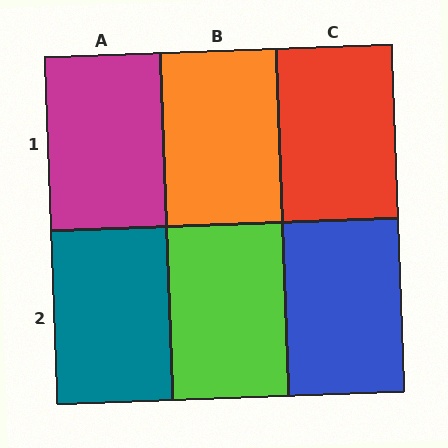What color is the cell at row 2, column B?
Lime.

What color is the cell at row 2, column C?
Blue.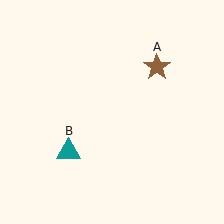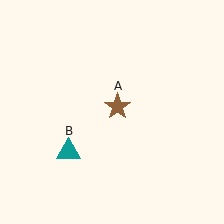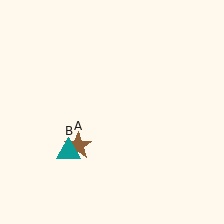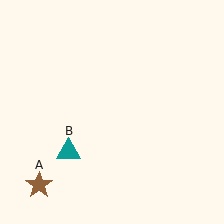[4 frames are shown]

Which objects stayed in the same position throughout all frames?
Teal triangle (object B) remained stationary.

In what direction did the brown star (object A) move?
The brown star (object A) moved down and to the left.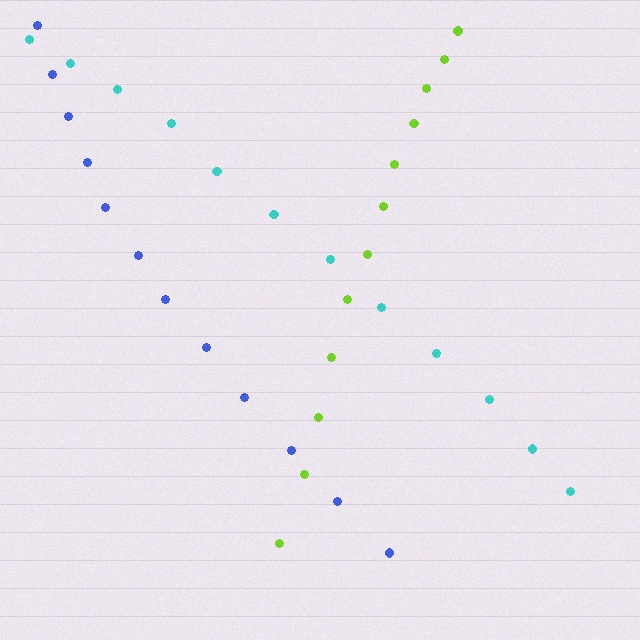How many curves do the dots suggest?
There are 3 distinct paths.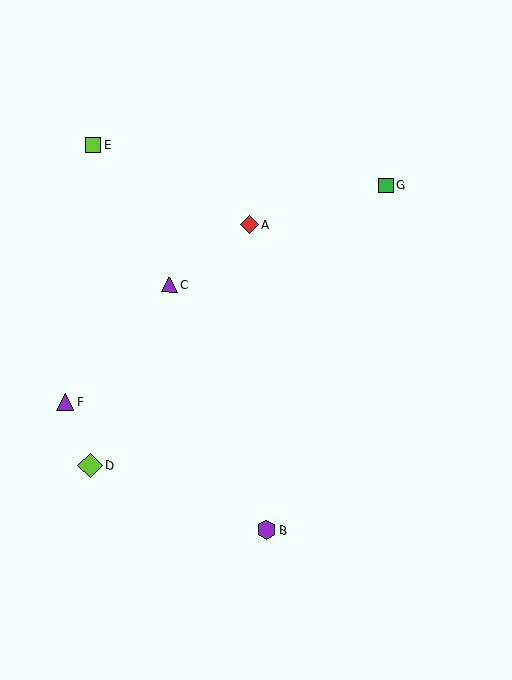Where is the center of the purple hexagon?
The center of the purple hexagon is at (266, 530).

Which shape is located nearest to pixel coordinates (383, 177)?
The green square (labeled G) at (385, 186) is nearest to that location.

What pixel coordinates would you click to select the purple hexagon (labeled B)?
Click at (266, 530) to select the purple hexagon B.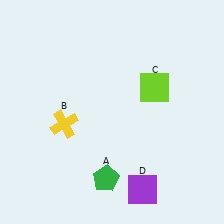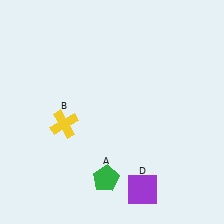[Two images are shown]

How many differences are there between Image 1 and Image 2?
There is 1 difference between the two images.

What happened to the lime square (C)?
The lime square (C) was removed in Image 2. It was in the top-right area of Image 1.